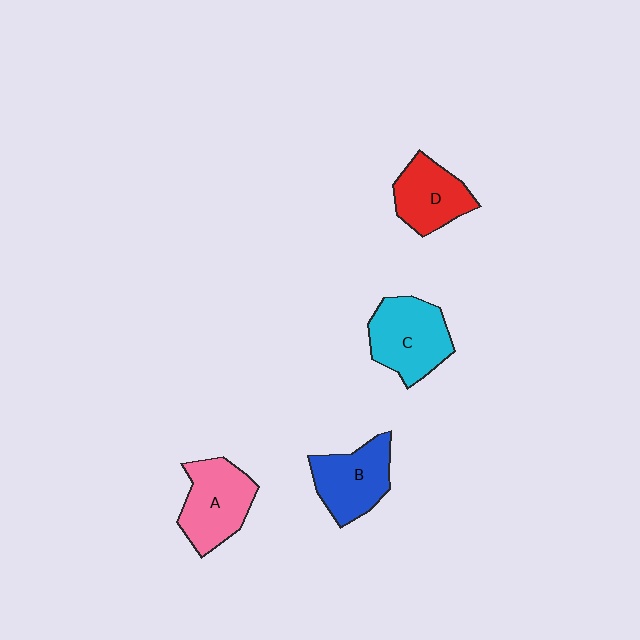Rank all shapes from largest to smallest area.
From largest to smallest: C (cyan), A (pink), B (blue), D (red).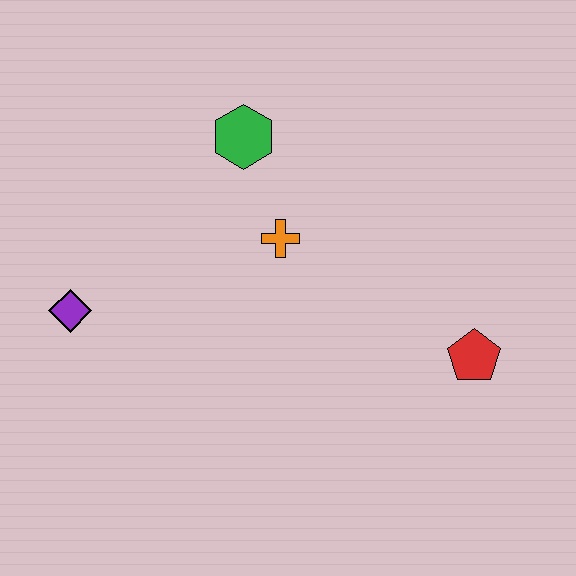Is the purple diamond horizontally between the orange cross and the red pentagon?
No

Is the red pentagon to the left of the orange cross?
No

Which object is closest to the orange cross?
The green hexagon is closest to the orange cross.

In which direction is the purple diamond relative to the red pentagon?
The purple diamond is to the left of the red pentagon.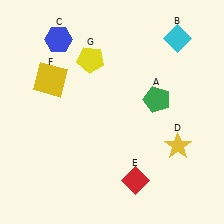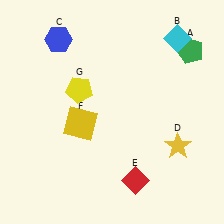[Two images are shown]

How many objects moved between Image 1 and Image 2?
3 objects moved between the two images.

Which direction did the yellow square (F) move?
The yellow square (F) moved down.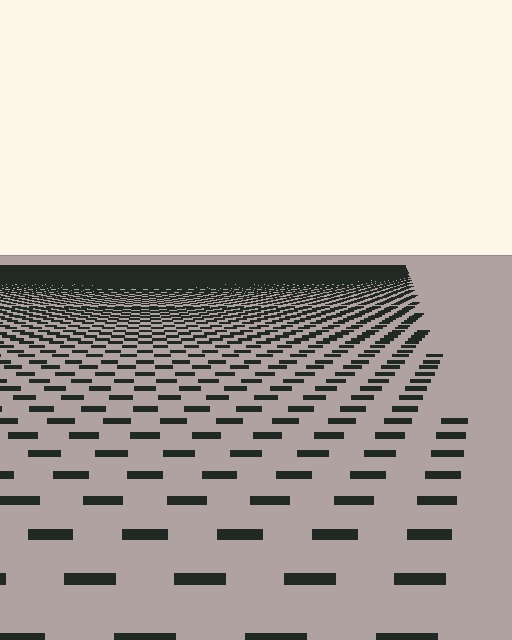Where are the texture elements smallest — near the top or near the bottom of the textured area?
Near the top.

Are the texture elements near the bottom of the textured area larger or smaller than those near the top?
Larger. Near the bottom, elements are closer to the viewer and appear at a bigger on-screen size.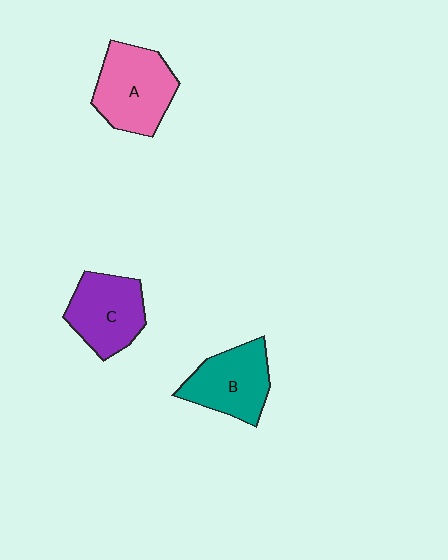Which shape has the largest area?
Shape A (pink).